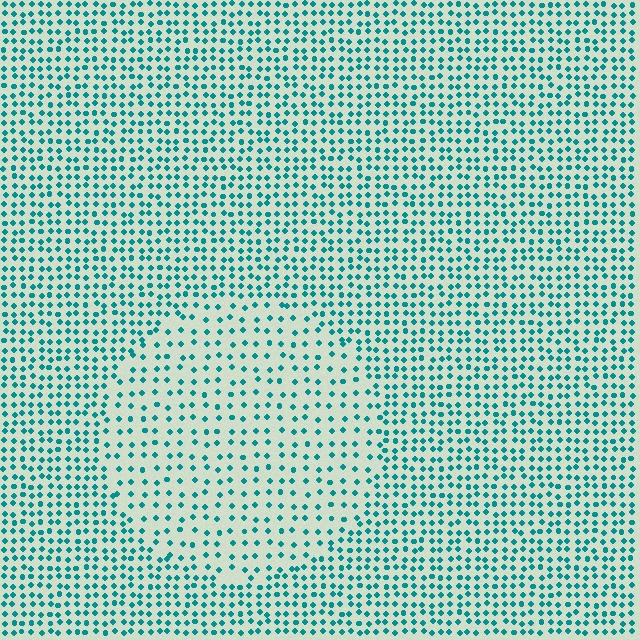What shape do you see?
I see a circle.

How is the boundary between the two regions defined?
The boundary is defined by a change in element density (approximately 1.9x ratio). All elements are the same color, size, and shape.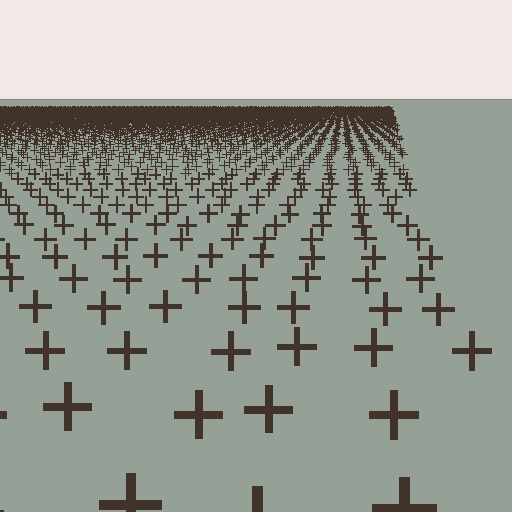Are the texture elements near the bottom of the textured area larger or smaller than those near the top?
Larger. Near the bottom, elements are closer to the viewer and appear at a bigger on-screen size.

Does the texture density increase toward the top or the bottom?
Density increases toward the top.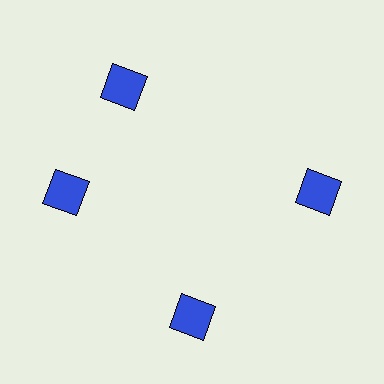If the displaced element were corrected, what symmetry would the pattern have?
It would have 4-fold rotational symmetry — the pattern would map onto itself every 90 degrees.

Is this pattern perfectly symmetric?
No. The 4 blue squares are arranged in a ring, but one element near the 12 o'clock position is rotated out of alignment along the ring, breaking the 4-fold rotational symmetry.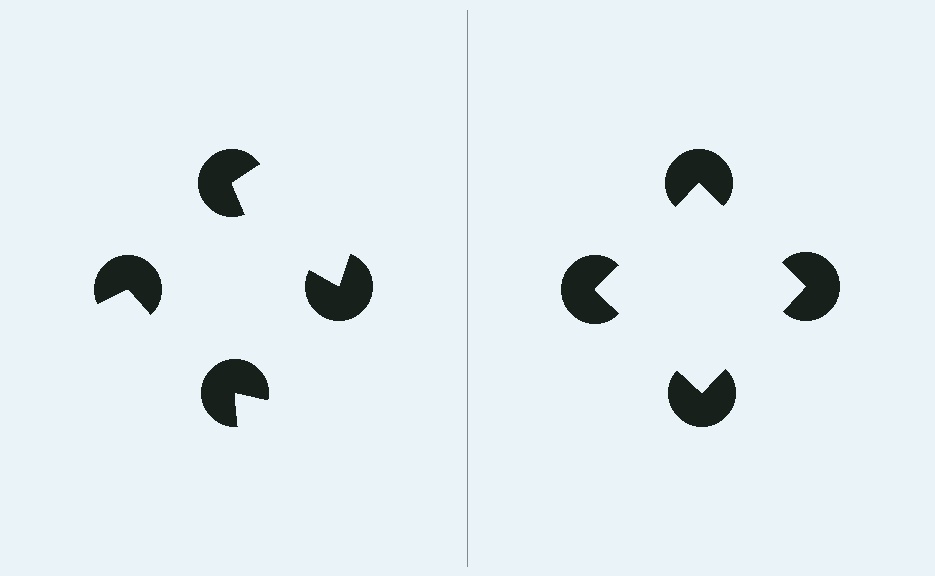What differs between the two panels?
The pac-man discs are positioned identically on both sides; only the wedge orientations differ. On the right they align to a square; on the left they are misaligned.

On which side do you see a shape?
An illusory square appears on the right side. On the left side the wedge cuts are rotated, so no coherent shape forms.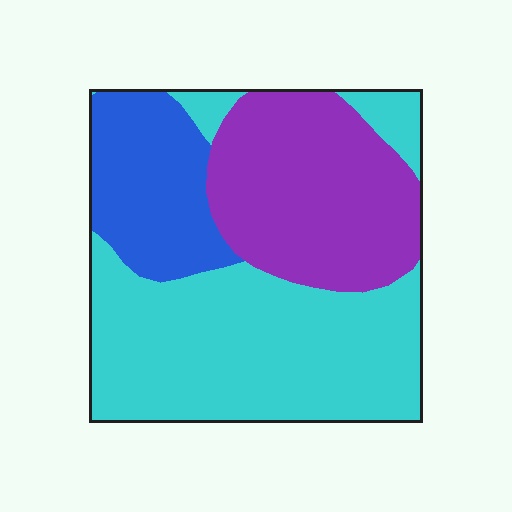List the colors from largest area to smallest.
From largest to smallest: cyan, purple, blue.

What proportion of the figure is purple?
Purple takes up about one third (1/3) of the figure.